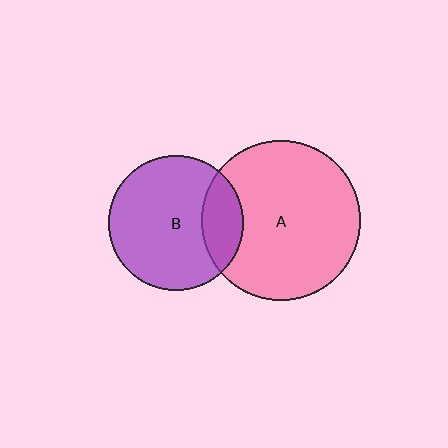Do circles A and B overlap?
Yes.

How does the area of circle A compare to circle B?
Approximately 1.4 times.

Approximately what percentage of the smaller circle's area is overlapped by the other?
Approximately 20%.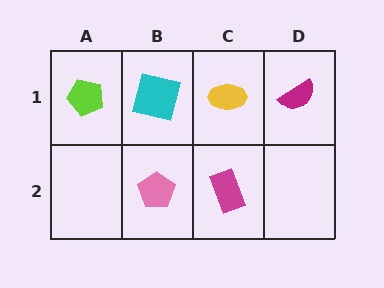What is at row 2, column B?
A pink pentagon.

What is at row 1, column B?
A cyan square.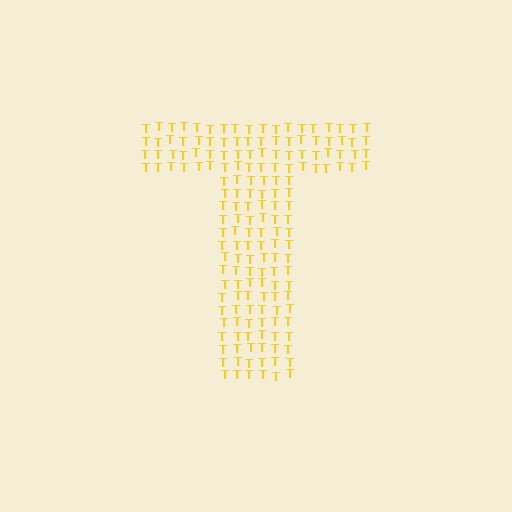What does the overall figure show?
The overall figure shows the letter T.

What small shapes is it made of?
It is made of small letter T's.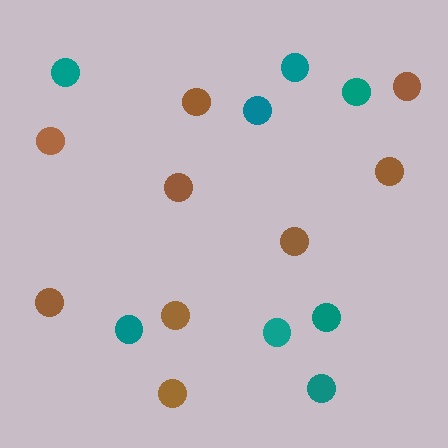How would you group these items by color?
There are 2 groups: one group of brown circles (9) and one group of teal circles (8).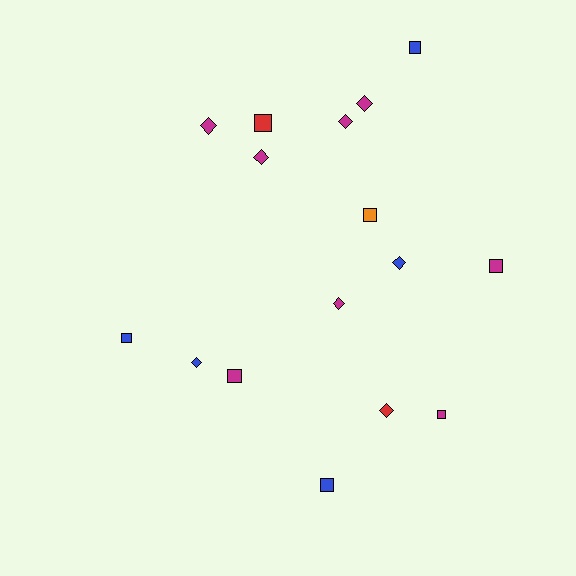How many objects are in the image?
There are 16 objects.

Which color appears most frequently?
Magenta, with 8 objects.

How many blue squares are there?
There are 3 blue squares.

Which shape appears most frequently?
Square, with 8 objects.